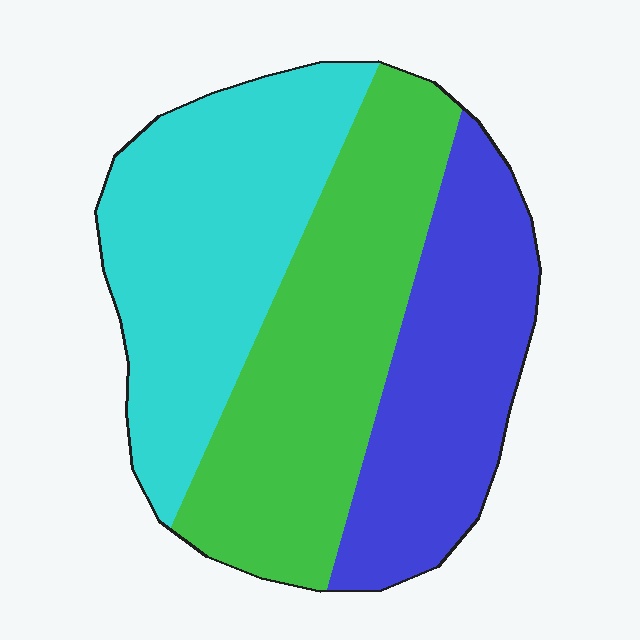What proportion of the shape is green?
Green covers roughly 35% of the shape.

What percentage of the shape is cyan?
Cyan takes up about one third (1/3) of the shape.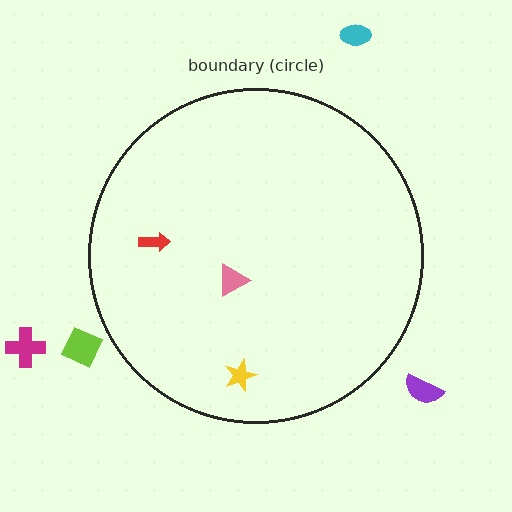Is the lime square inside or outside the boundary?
Outside.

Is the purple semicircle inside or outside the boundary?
Outside.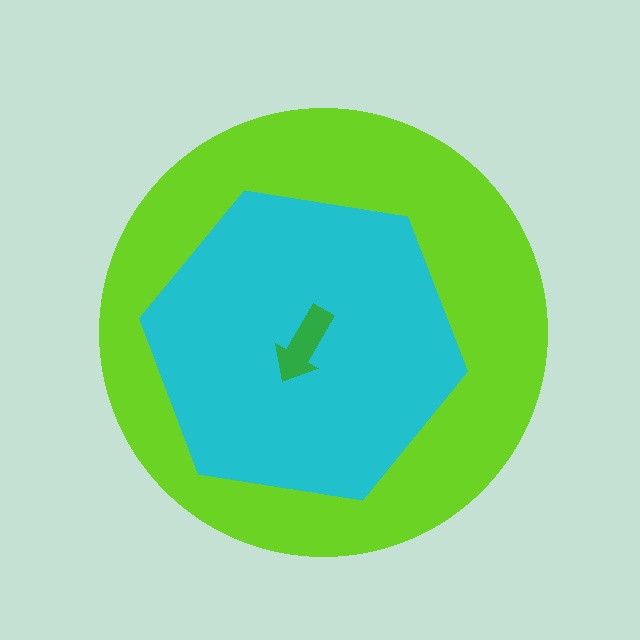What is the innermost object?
The green arrow.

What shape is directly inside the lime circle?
The cyan hexagon.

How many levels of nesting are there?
3.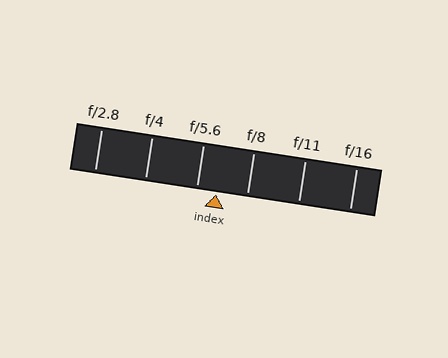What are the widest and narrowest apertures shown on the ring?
The widest aperture shown is f/2.8 and the narrowest is f/16.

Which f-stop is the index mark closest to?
The index mark is closest to f/5.6.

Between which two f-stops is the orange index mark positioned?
The index mark is between f/5.6 and f/8.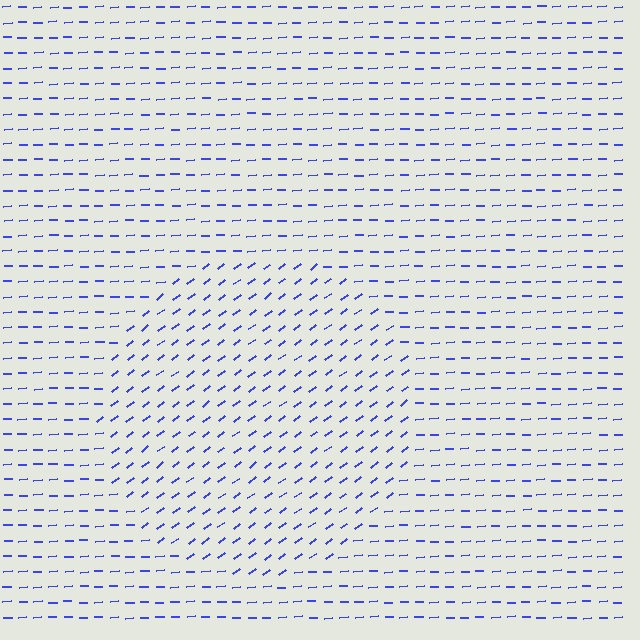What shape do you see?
I see a circle.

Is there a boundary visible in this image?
Yes, there is a texture boundary formed by a change in line orientation.